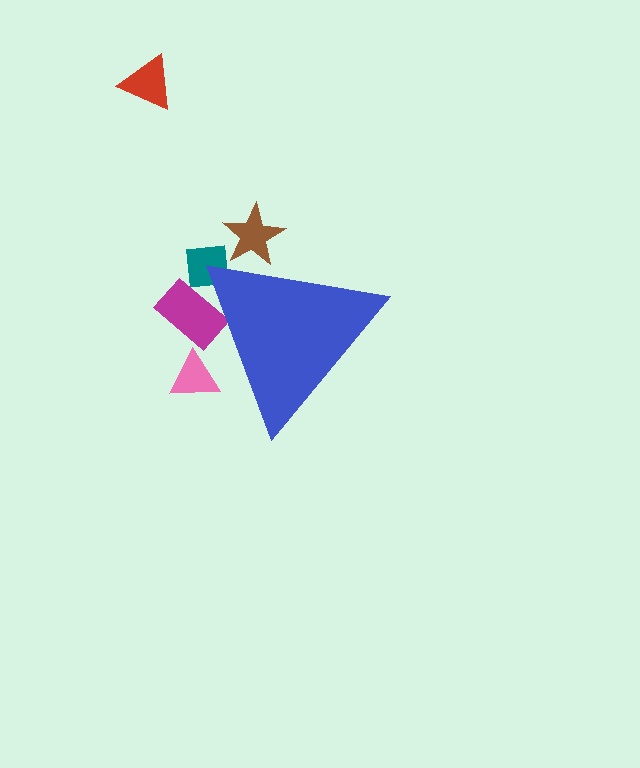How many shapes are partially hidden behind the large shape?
4 shapes are partially hidden.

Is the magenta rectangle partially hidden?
Yes, the magenta rectangle is partially hidden behind the blue triangle.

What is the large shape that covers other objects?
A blue triangle.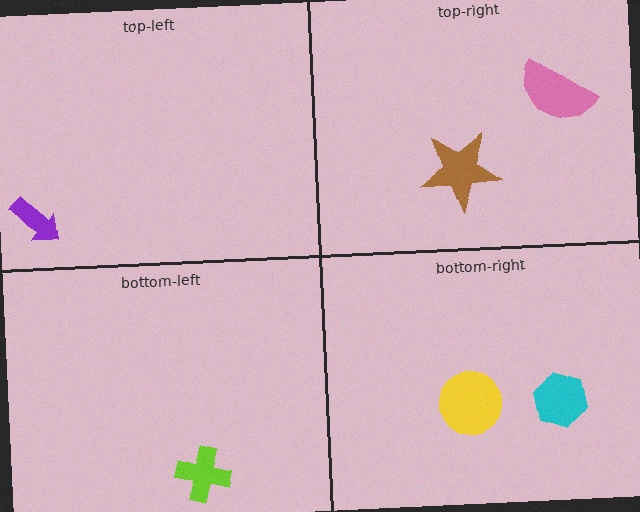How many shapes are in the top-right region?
2.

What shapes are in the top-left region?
The purple arrow.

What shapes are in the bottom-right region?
The yellow circle, the cyan hexagon.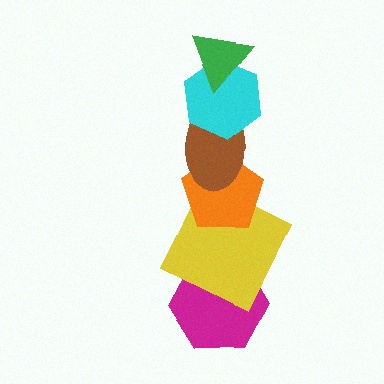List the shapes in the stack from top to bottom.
From top to bottom: the green triangle, the cyan hexagon, the brown ellipse, the orange pentagon, the yellow square, the magenta hexagon.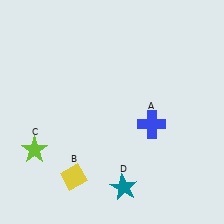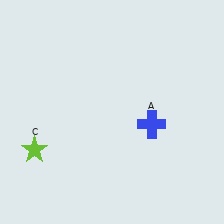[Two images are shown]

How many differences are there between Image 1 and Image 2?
There are 2 differences between the two images.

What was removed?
The teal star (D), the yellow diamond (B) were removed in Image 2.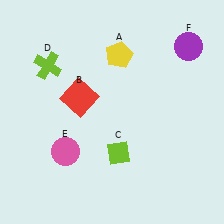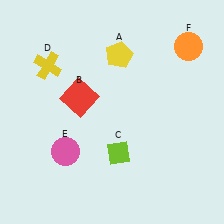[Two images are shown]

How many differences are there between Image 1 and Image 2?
There are 2 differences between the two images.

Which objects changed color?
D changed from lime to yellow. F changed from purple to orange.